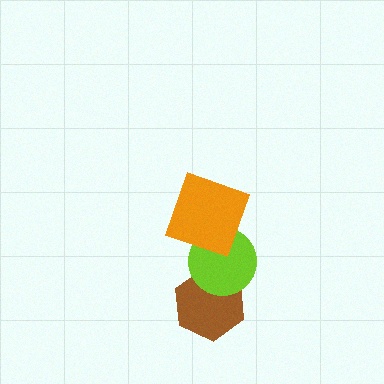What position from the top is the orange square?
The orange square is 1st from the top.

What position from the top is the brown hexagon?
The brown hexagon is 3rd from the top.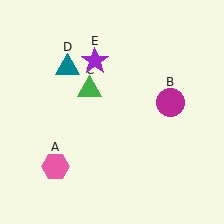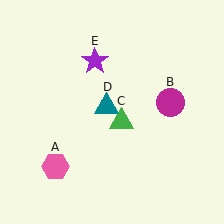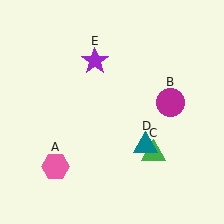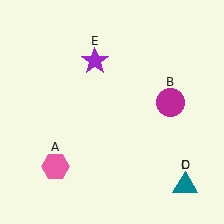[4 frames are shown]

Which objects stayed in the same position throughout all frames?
Pink hexagon (object A) and magenta circle (object B) and purple star (object E) remained stationary.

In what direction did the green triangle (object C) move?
The green triangle (object C) moved down and to the right.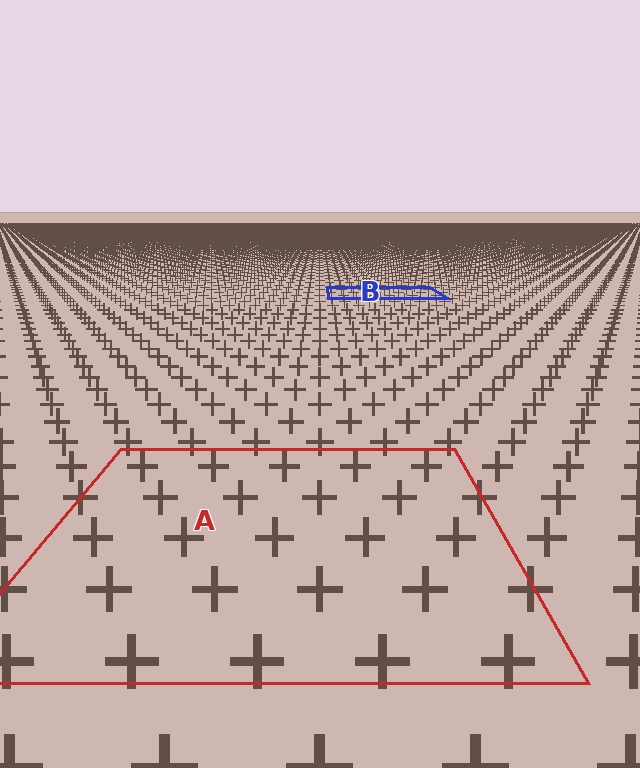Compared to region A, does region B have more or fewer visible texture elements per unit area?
Region B has more texture elements per unit area — they are packed more densely because it is farther away.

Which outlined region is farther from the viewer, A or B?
Region B is farther from the viewer — the texture elements inside it appear smaller and more densely packed.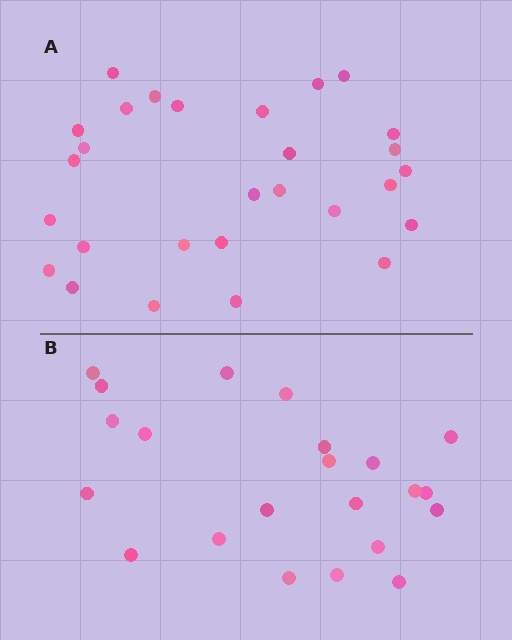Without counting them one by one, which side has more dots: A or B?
Region A (the top region) has more dots.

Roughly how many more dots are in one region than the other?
Region A has about 6 more dots than region B.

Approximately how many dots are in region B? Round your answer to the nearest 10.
About 20 dots. (The exact count is 22, which rounds to 20.)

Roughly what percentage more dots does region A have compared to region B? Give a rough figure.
About 25% more.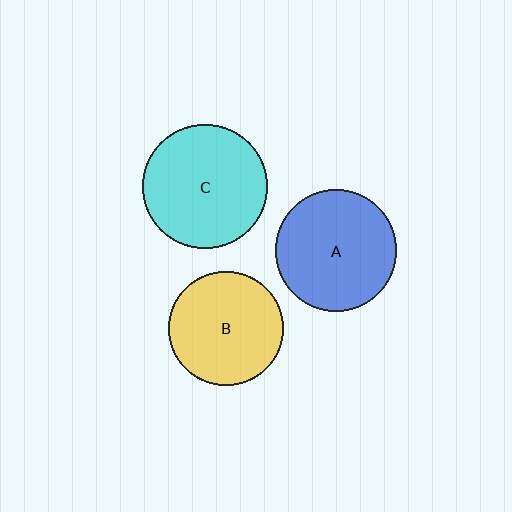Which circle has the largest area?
Circle C (cyan).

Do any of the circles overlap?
No, none of the circles overlap.